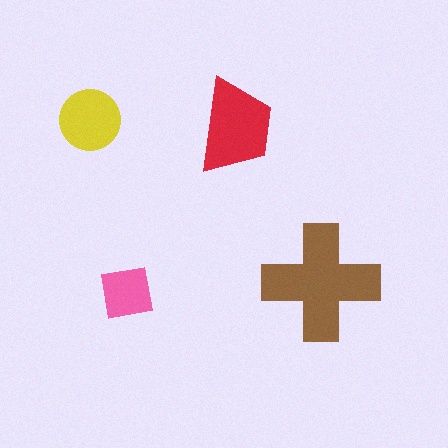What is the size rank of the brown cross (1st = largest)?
1st.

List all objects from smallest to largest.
The pink square, the yellow circle, the red trapezoid, the brown cross.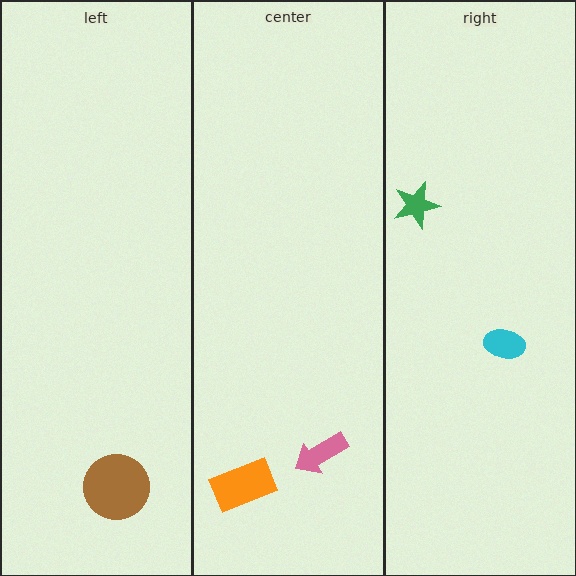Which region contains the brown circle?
The left region.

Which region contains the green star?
The right region.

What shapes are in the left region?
The brown circle.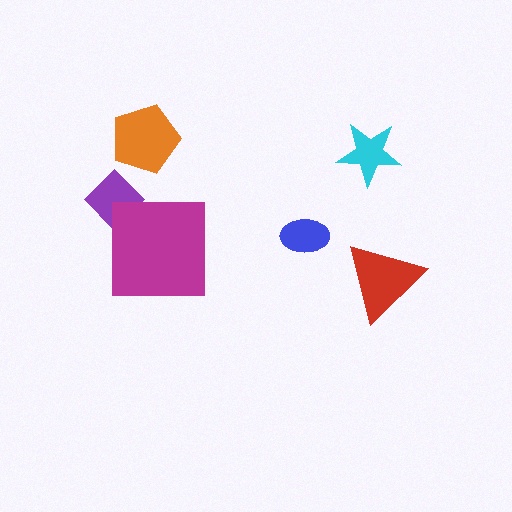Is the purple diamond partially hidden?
Yes, it is partially covered by another shape.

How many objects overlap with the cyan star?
0 objects overlap with the cyan star.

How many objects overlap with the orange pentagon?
0 objects overlap with the orange pentagon.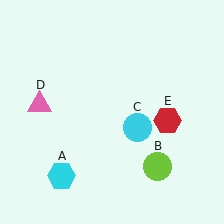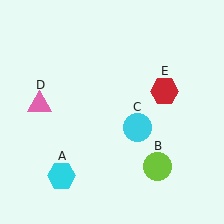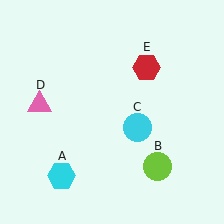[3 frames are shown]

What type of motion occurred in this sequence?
The red hexagon (object E) rotated counterclockwise around the center of the scene.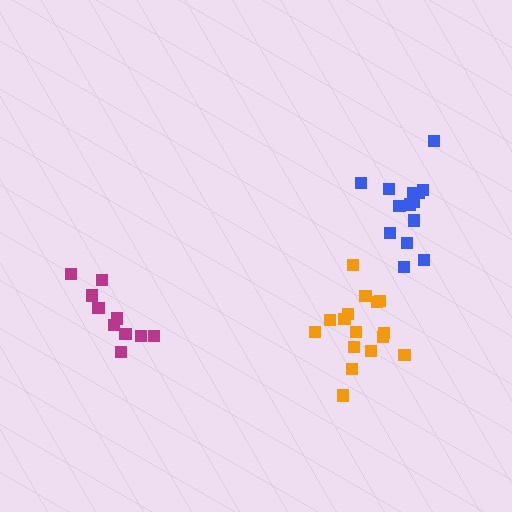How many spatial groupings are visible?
There are 3 spatial groupings.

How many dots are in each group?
Group 1: 10 dots, Group 2: 14 dots, Group 3: 16 dots (40 total).